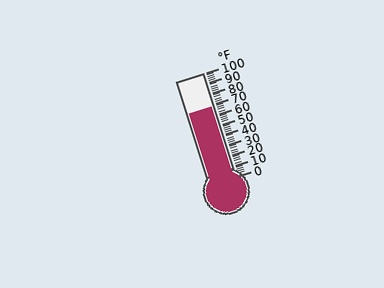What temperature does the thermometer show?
The thermometer shows approximately 68°F.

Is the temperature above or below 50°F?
The temperature is above 50°F.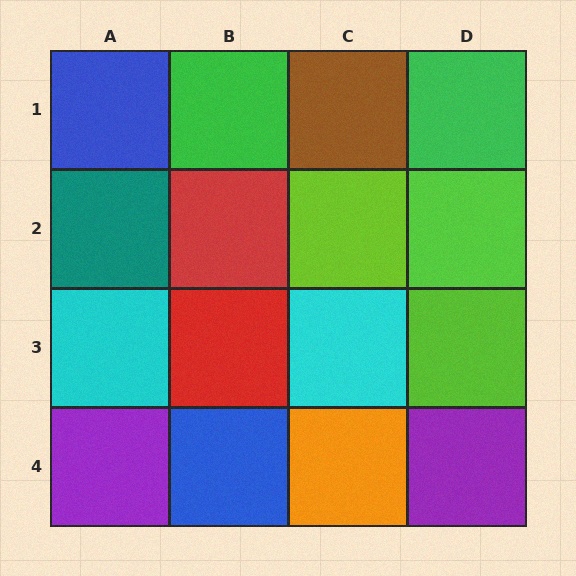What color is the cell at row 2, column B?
Red.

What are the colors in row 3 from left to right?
Cyan, red, cyan, lime.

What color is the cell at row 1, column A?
Blue.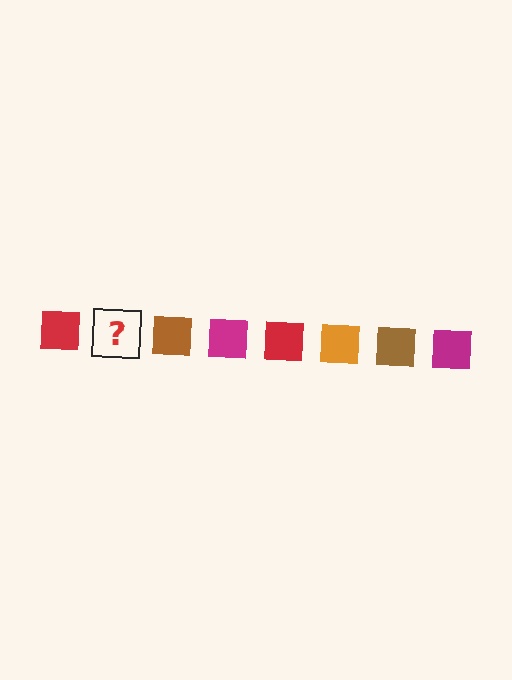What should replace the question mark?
The question mark should be replaced with an orange square.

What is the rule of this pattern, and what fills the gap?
The rule is that the pattern cycles through red, orange, brown, magenta squares. The gap should be filled with an orange square.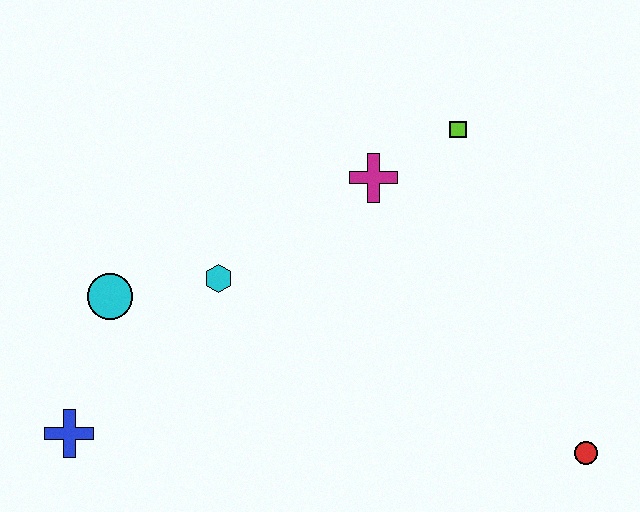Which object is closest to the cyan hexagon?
The cyan circle is closest to the cyan hexagon.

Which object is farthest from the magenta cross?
The blue cross is farthest from the magenta cross.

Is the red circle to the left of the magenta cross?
No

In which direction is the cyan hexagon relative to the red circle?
The cyan hexagon is to the left of the red circle.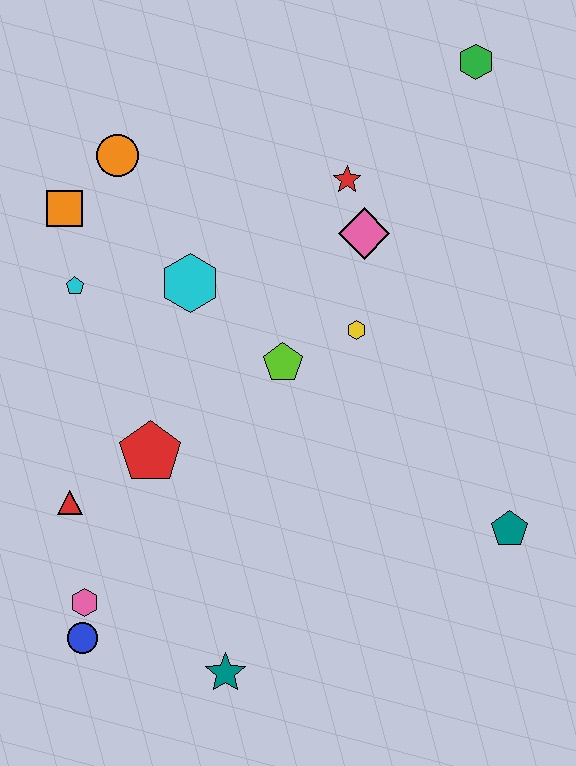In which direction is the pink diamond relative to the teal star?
The pink diamond is above the teal star.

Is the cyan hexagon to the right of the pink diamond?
No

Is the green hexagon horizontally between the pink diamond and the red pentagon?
No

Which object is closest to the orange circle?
The orange square is closest to the orange circle.